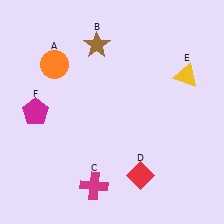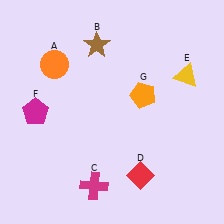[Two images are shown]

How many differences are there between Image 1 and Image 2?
There is 1 difference between the two images.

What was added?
An orange pentagon (G) was added in Image 2.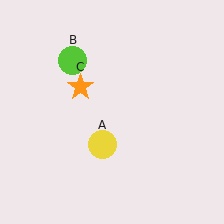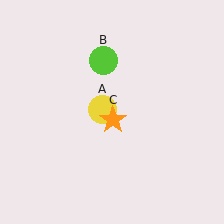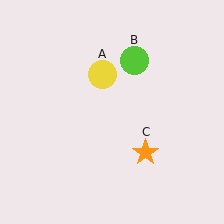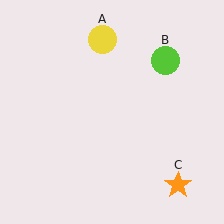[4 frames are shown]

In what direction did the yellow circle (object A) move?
The yellow circle (object A) moved up.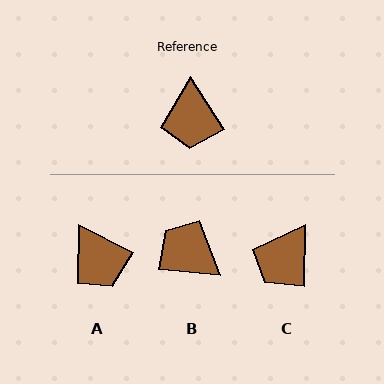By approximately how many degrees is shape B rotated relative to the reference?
Approximately 129 degrees clockwise.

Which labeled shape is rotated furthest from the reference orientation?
B, about 129 degrees away.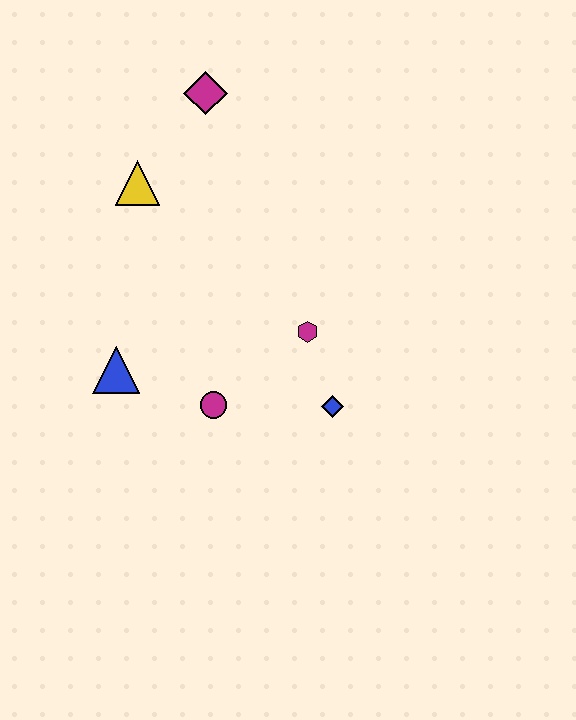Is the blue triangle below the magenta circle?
No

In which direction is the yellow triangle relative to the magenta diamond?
The yellow triangle is below the magenta diamond.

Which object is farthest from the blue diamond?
The magenta diamond is farthest from the blue diamond.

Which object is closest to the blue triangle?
The magenta circle is closest to the blue triangle.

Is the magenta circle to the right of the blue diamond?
No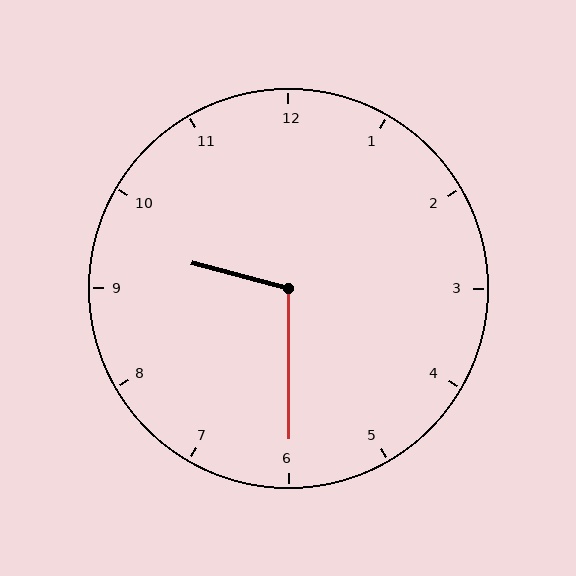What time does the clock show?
9:30.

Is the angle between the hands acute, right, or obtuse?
It is obtuse.